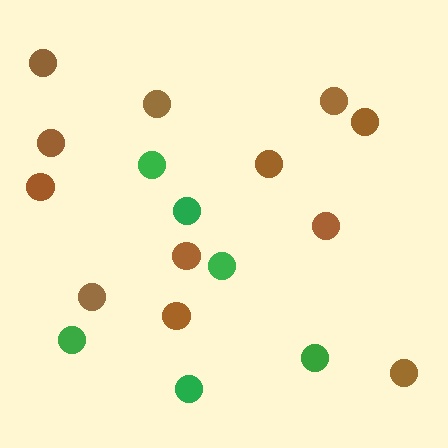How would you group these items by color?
There are 2 groups: one group of green circles (6) and one group of brown circles (12).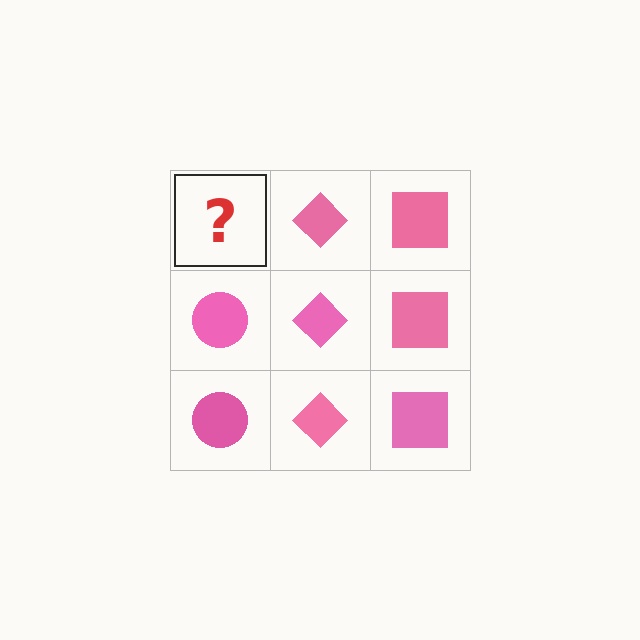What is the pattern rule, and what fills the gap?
The rule is that each column has a consistent shape. The gap should be filled with a pink circle.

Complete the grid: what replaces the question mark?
The question mark should be replaced with a pink circle.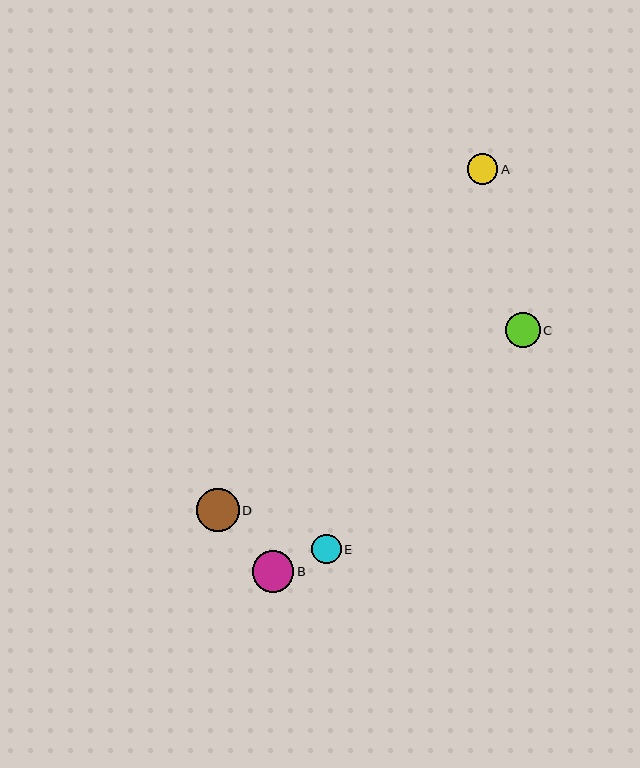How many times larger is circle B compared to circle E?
Circle B is approximately 1.4 times the size of circle E.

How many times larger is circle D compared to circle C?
Circle D is approximately 1.2 times the size of circle C.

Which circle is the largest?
Circle D is the largest with a size of approximately 43 pixels.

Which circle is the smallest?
Circle E is the smallest with a size of approximately 30 pixels.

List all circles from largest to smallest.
From largest to smallest: D, B, C, A, E.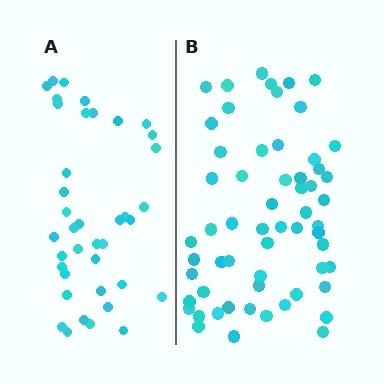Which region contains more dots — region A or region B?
Region B (the right region) has more dots.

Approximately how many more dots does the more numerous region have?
Region B has approximately 20 more dots than region A.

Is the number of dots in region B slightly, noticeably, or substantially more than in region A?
Region B has substantially more. The ratio is roughly 1.5 to 1.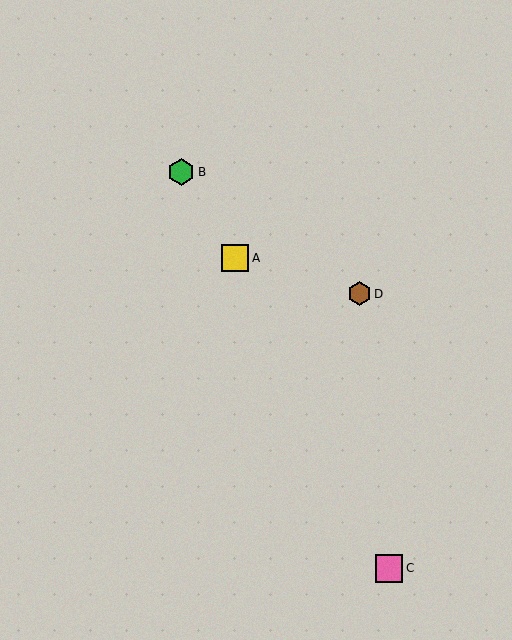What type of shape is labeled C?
Shape C is a pink square.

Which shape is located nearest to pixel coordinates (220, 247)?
The yellow square (labeled A) at (235, 258) is nearest to that location.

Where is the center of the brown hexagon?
The center of the brown hexagon is at (359, 294).